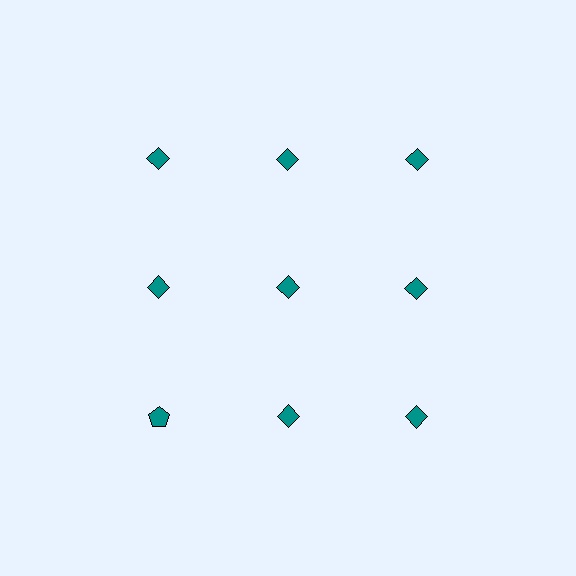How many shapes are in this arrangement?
There are 9 shapes arranged in a grid pattern.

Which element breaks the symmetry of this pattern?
The teal pentagon in the third row, leftmost column breaks the symmetry. All other shapes are teal diamonds.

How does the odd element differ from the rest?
It has a different shape: pentagon instead of diamond.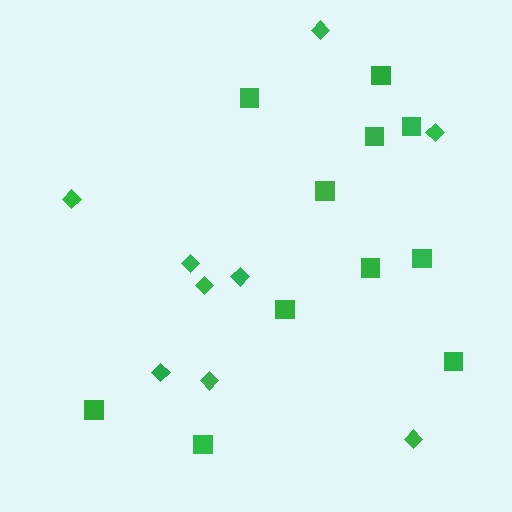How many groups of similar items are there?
There are 2 groups: one group of squares (11) and one group of diamonds (9).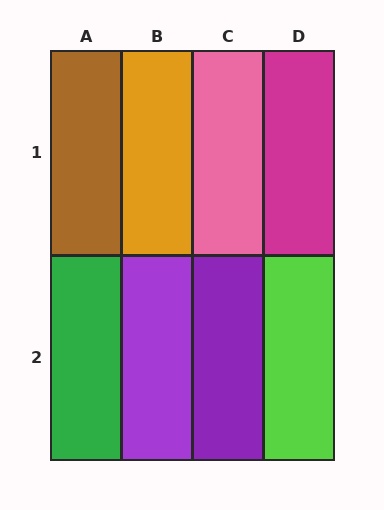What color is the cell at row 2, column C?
Purple.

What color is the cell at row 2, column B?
Purple.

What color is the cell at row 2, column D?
Lime.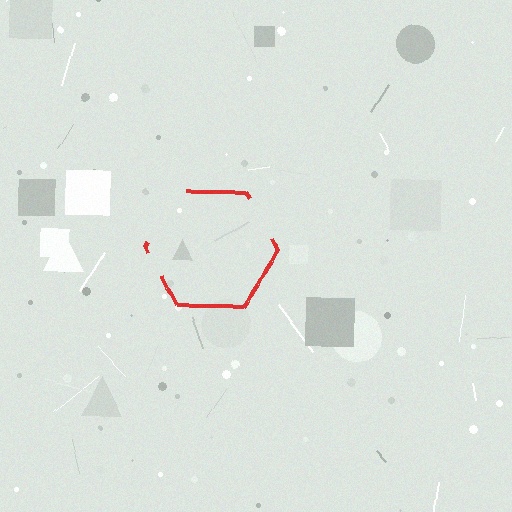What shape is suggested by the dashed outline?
The dashed outline suggests a hexagon.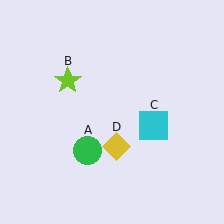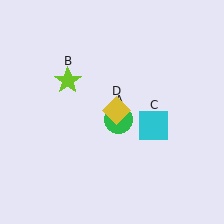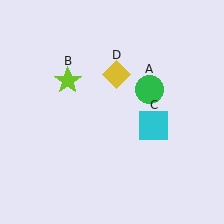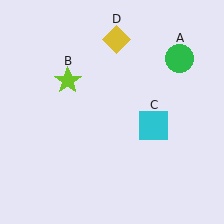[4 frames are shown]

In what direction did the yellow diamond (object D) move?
The yellow diamond (object D) moved up.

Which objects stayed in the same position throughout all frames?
Lime star (object B) and cyan square (object C) remained stationary.